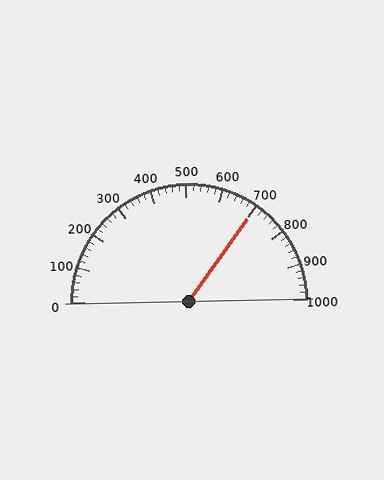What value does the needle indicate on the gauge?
The needle indicates approximately 700.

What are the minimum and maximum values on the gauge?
The gauge ranges from 0 to 1000.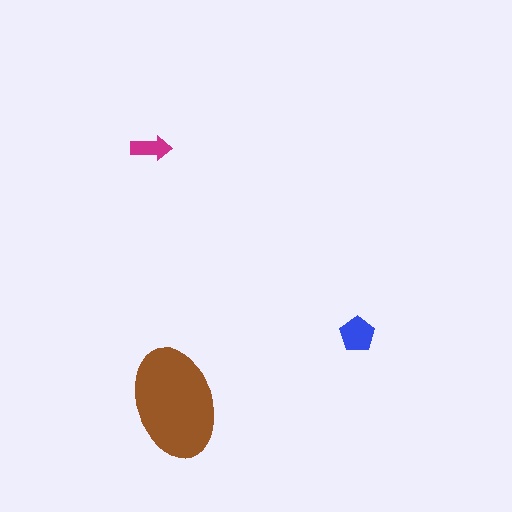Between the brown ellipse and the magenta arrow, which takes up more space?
The brown ellipse.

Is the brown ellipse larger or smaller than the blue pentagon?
Larger.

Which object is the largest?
The brown ellipse.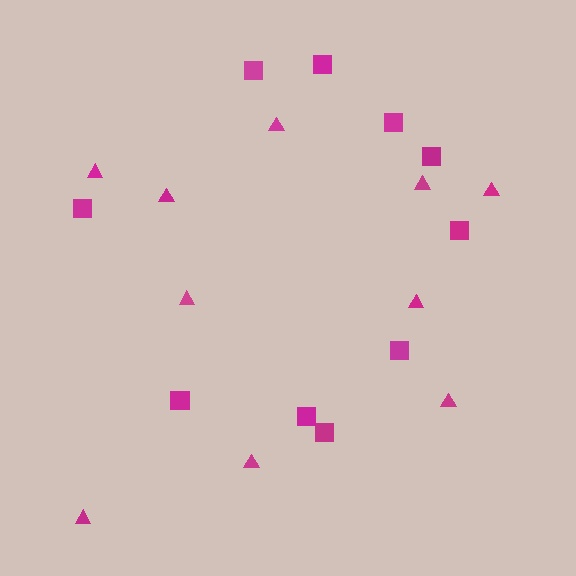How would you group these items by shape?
There are 2 groups: one group of squares (10) and one group of triangles (10).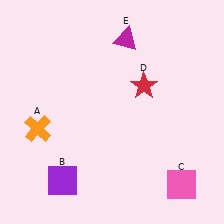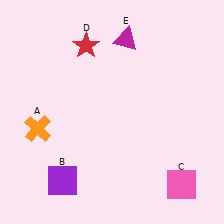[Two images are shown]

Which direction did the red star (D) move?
The red star (D) moved left.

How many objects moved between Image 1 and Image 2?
1 object moved between the two images.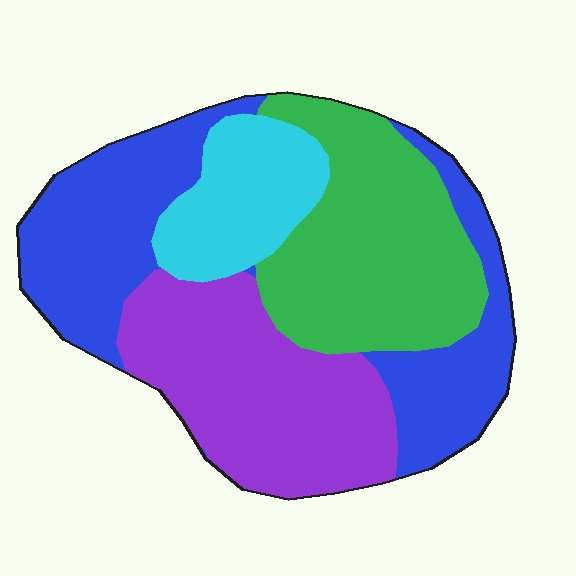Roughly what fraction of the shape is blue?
Blue takes up between a quarter and a half of the shape.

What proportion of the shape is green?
Green covers roughly 25% of the shape.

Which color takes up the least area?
Cyan, at roughly 15%.